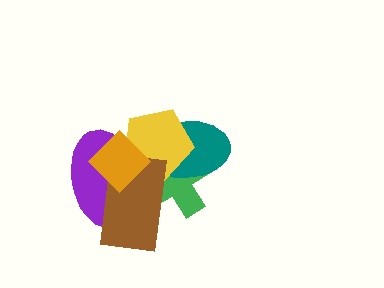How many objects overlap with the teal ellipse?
3 objects overlap with the teal ellipse.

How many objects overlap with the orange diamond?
4 objects overlap with the orange diamond.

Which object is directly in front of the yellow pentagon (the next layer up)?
The brown rectangle is directly in front of the yellow pentagon.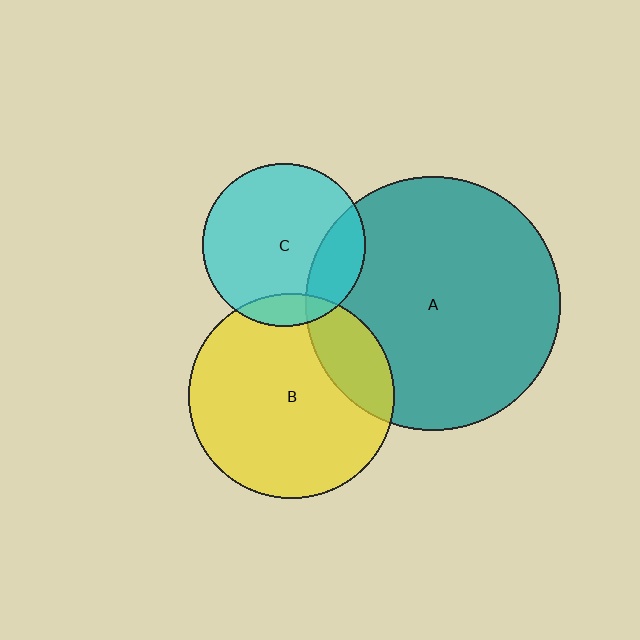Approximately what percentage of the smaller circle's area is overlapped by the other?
Approximately 10%.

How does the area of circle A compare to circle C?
Approximately 2.4 times.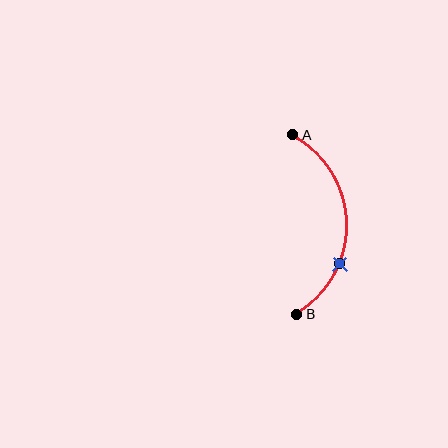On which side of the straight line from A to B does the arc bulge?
The arc bulges to the right of the straight line connecting A and B.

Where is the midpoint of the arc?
The arc midpoint is the point on the curve farthest from the straight line joining A and B. It sits to the right of that line.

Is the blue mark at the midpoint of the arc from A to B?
No. The blue mark lies on the arc but is closer to endpoint B. The arc midpoint would be at the point on the curve equidistant along the arc from both A and B.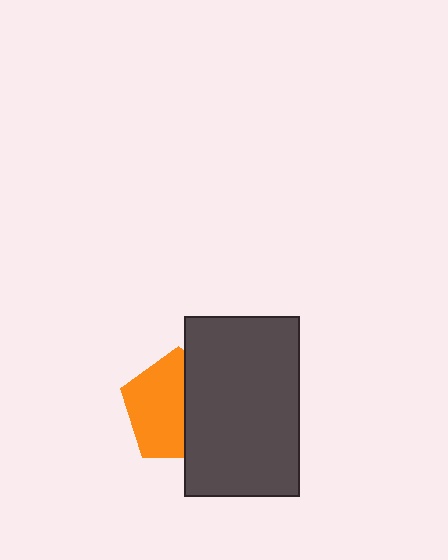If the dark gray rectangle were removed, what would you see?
You would see the complete orange pentagon.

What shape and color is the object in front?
The object in front is a dark gray rectangle.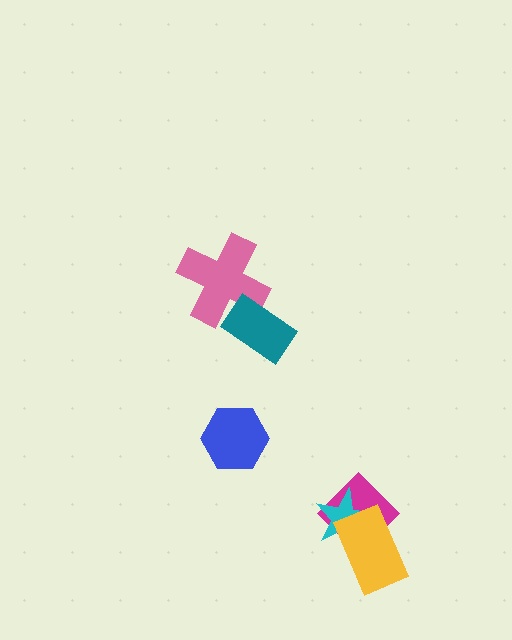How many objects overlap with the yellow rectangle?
2 objects overlap with the yellow rectangle.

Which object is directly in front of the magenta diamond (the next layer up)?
The cyan star is directly in front of the magenta diamond.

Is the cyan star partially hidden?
Yes, it is partially covered by another shape.